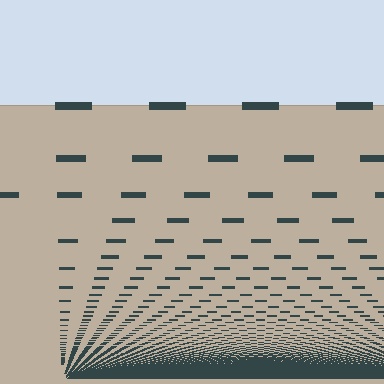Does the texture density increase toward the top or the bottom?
Density increases toward the bottom.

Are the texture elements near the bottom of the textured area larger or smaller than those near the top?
Smaller. The gradient is inverted — elements near the bottom are smaller and denser.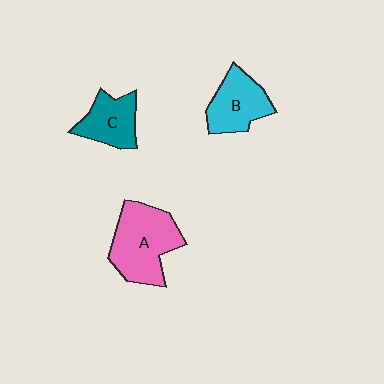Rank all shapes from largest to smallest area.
From largest to smallest: A (pink), B (cyan), C (teal).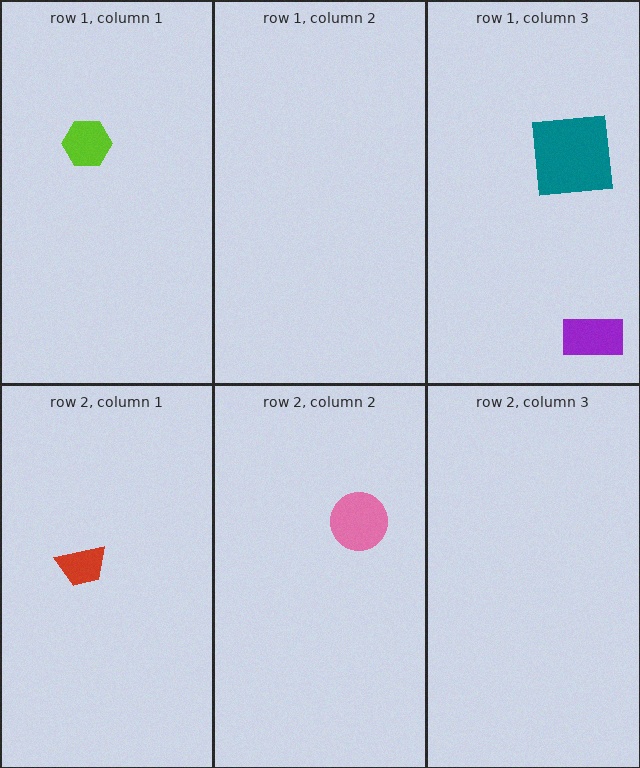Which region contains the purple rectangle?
The row 1, column 3 region.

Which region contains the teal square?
The row 1, column 3 region.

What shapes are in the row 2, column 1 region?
The red trapezoid.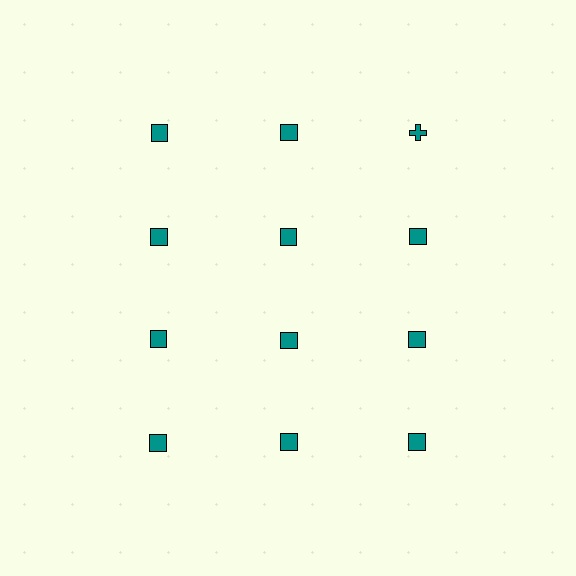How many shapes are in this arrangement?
There are 12 shapes arranged in a grid pattern.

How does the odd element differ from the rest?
It has a different shape: cross instead of square.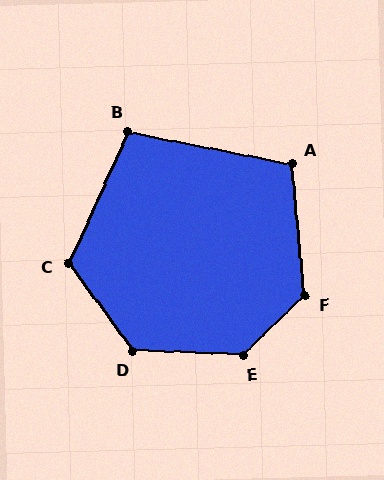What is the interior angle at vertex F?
Approximately 128 degrees (obtuse).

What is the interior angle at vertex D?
Approximately 128 degrees (obtuse).